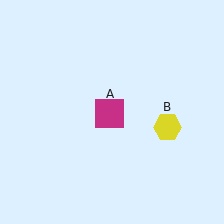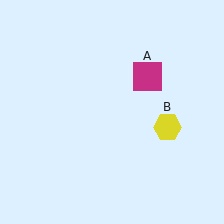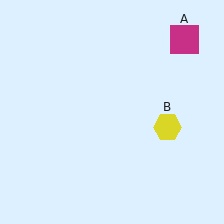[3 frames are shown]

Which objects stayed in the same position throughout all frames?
Yellow hexagon (object B) remained stationary.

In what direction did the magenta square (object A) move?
The magenta square (object A) moved up and to the right.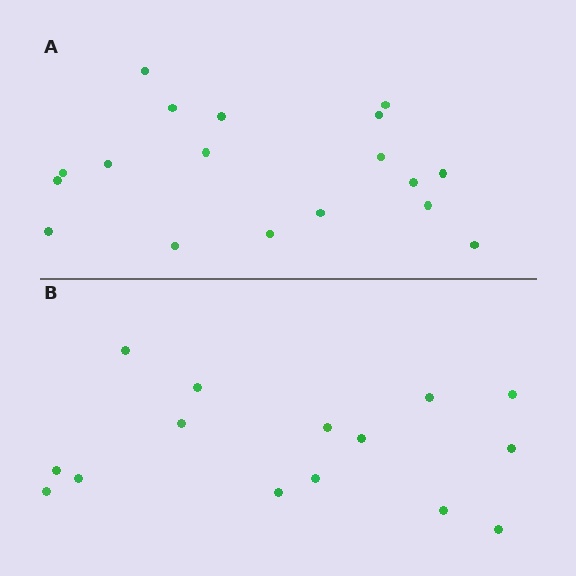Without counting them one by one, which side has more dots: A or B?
Region A (the top region) has more dots.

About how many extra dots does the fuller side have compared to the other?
Region A has just a few more — roughly 2 or 3 more dots than region B.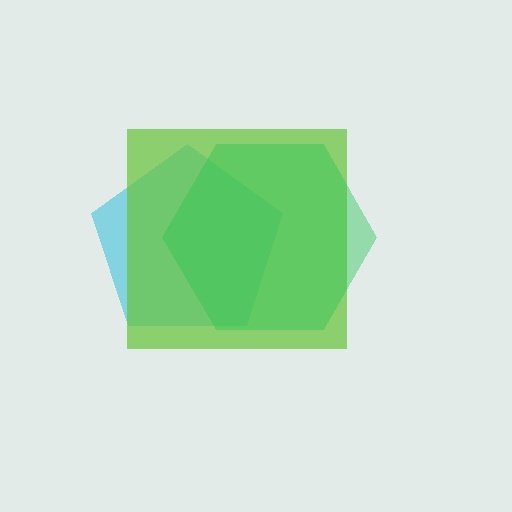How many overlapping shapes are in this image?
There are 3 overlapping shapes in the image.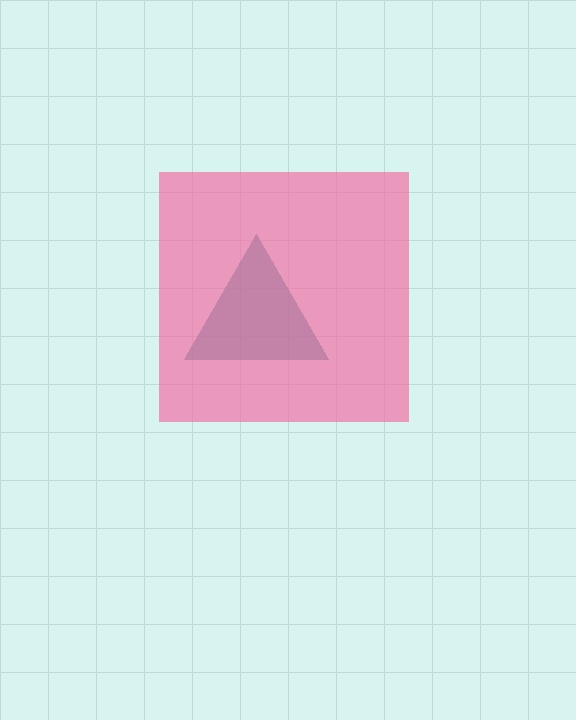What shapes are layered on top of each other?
The layered shapes are: a teal triangle, a pink square.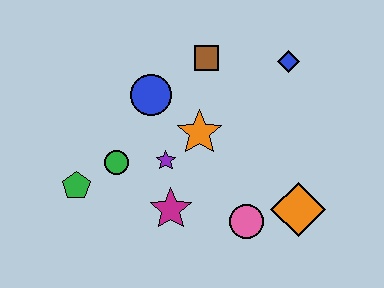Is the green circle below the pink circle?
No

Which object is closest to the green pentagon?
The green circle is closest to the green pentagon.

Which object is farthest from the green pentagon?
The blue diamond is farthest from the green pentagon.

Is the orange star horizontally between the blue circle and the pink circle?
Yes